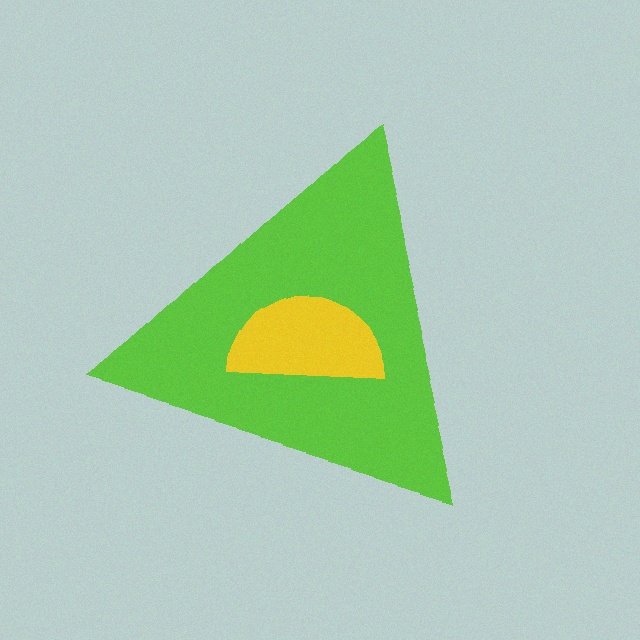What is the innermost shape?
The yellow semicircle.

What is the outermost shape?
The lime triangle.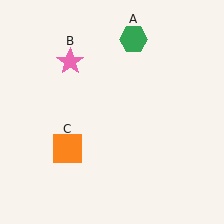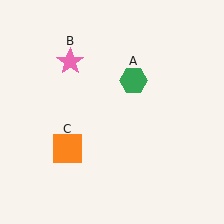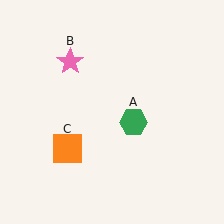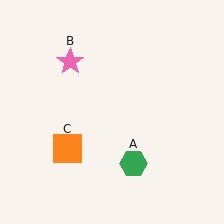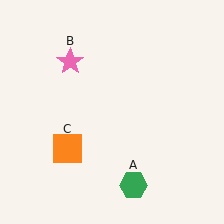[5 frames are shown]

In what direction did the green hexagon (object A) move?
The green hexagon (object A) moved down.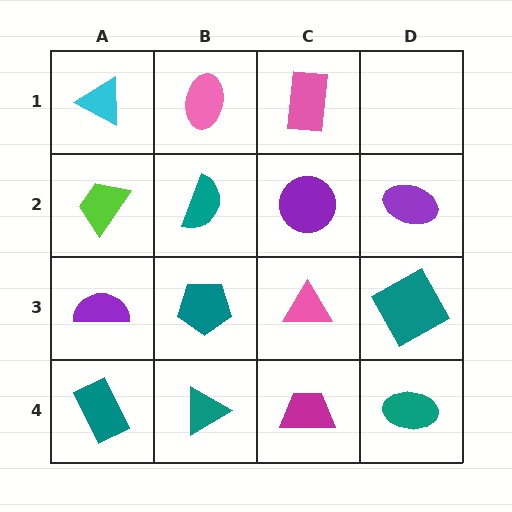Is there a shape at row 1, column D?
No, that cell is empty.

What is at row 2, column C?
A purple circle.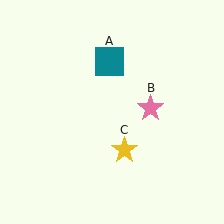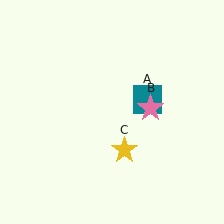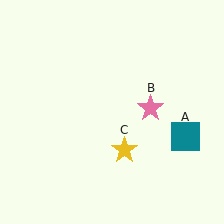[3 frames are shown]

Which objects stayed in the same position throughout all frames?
Pink star (object B) and yellow star (object C) remained stationary.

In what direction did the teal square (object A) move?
The teal square (object A) moved down and to the right.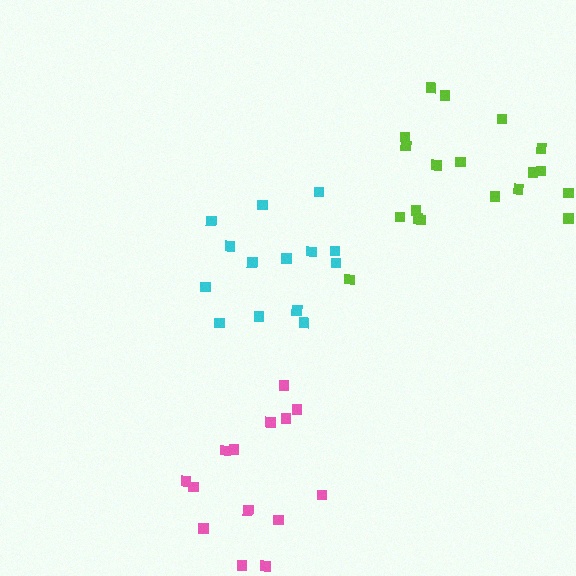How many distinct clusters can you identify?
There are 3 distinct clusters.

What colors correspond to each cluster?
The clusters are colored: pink, lime, cyan.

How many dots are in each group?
Group 1: 15 dots, Group 2: 19 dots, Group 3: 14 dots (48 total).